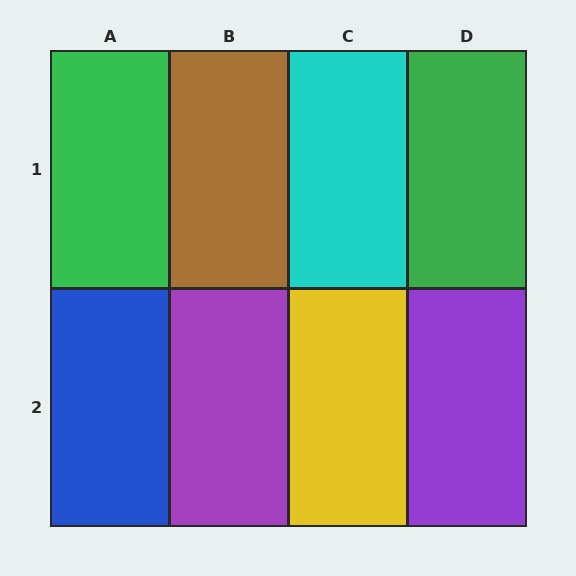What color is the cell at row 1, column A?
Green.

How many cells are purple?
2 cells are purple.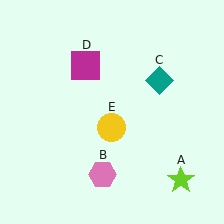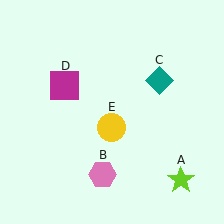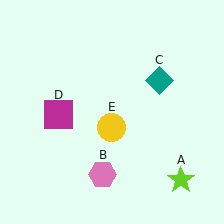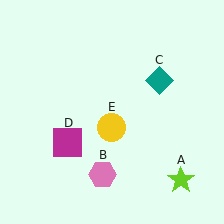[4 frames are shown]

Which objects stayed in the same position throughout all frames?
Lime star (object A) and pink hexagon (object B) and teal diamond (object C) and yellow circle (object E) remained stationary.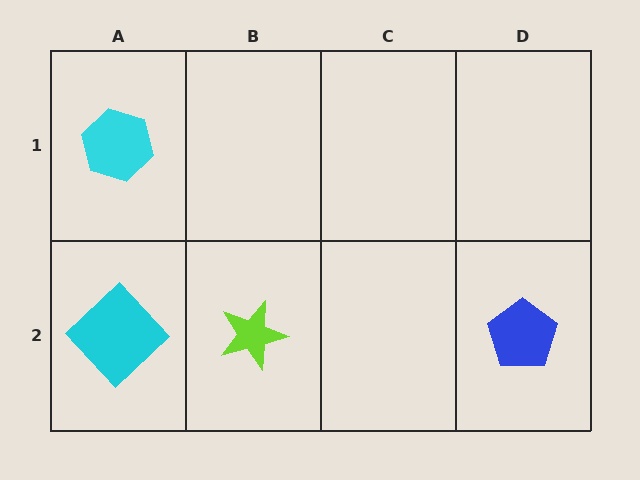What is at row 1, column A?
A cyan hexagon.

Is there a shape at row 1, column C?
No, that cell is empty.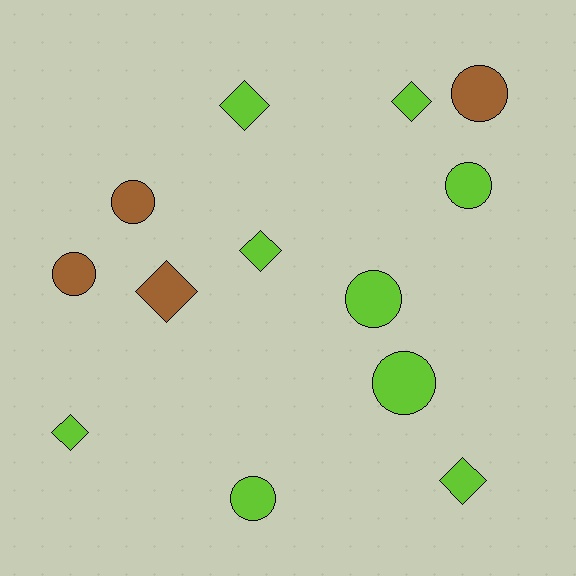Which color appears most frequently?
Lime, with 9 objects.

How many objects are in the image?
There are 13 objects.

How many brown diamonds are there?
There is 1 brown diamond.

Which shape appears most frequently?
Circle, with 7 objects.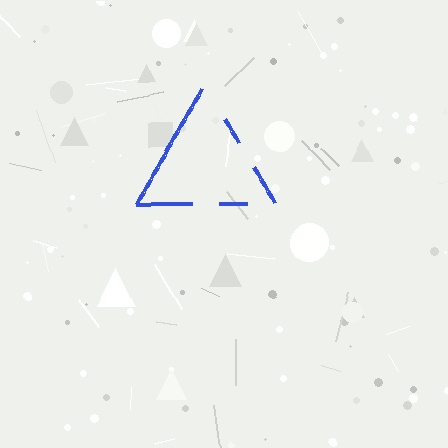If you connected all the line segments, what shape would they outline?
They would outline a triangle.